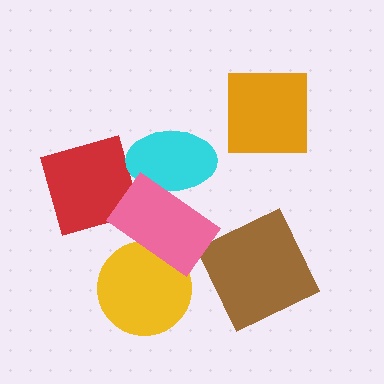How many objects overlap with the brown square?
0 objects overlap with the brown square.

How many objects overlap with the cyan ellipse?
1 object overlaps with the cyan ellipse.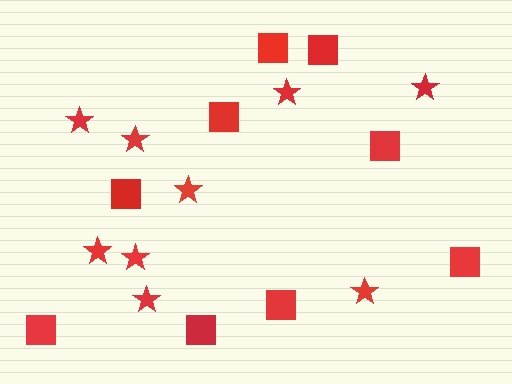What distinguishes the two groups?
There are 2 groups: one group of stars (9) and one group of squares (9).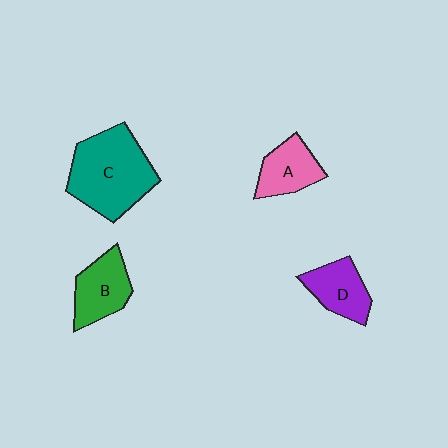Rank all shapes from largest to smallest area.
From largest to smallest: C (teal), B (green), D (purple), A (pink).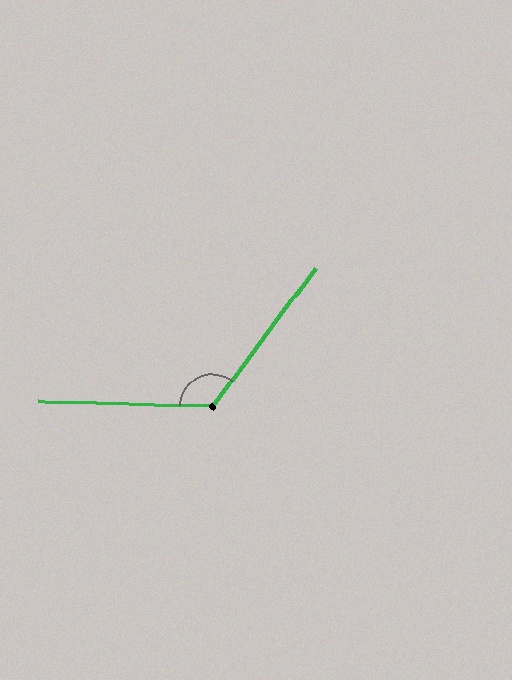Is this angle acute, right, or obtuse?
It is obtuse.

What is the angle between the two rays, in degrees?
Approximately 125 degrees.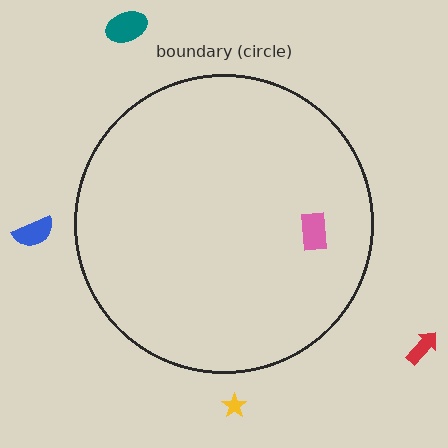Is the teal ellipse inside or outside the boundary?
Outside.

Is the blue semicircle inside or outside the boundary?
Outside.